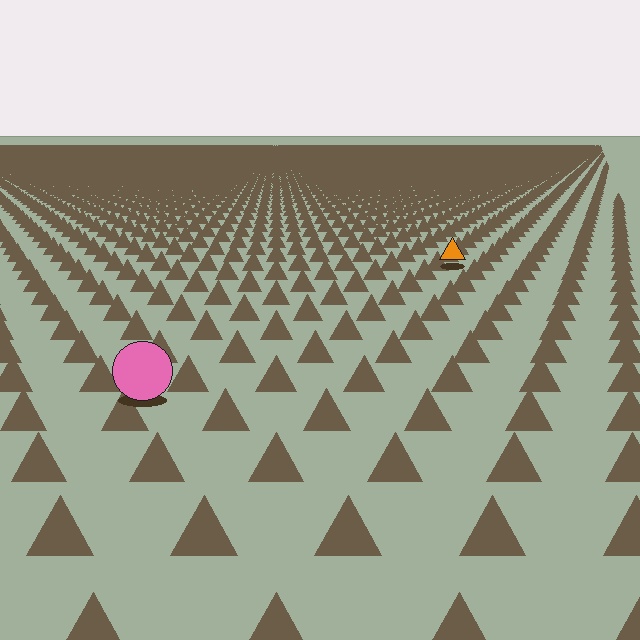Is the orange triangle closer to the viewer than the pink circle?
No. The pink circle is closer — you can tell from the texture gradient: the ground texture is coarser near it.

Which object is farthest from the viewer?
The orange triangle is farthest from the viewer. It appears smaller and the ground texture around it is denser.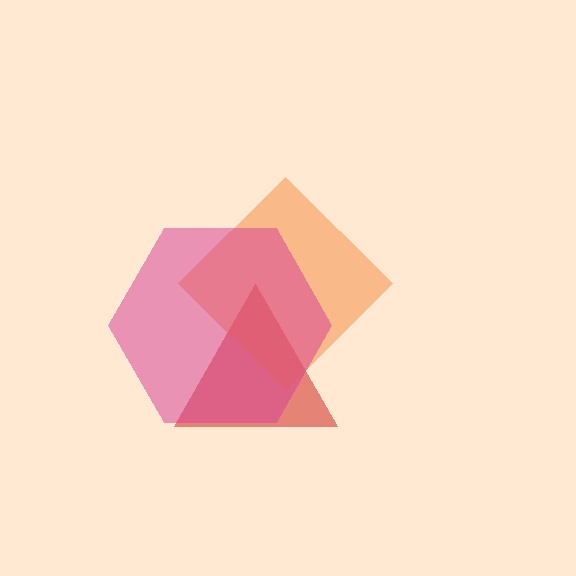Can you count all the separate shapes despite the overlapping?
Yes, there are 3 separate shapes.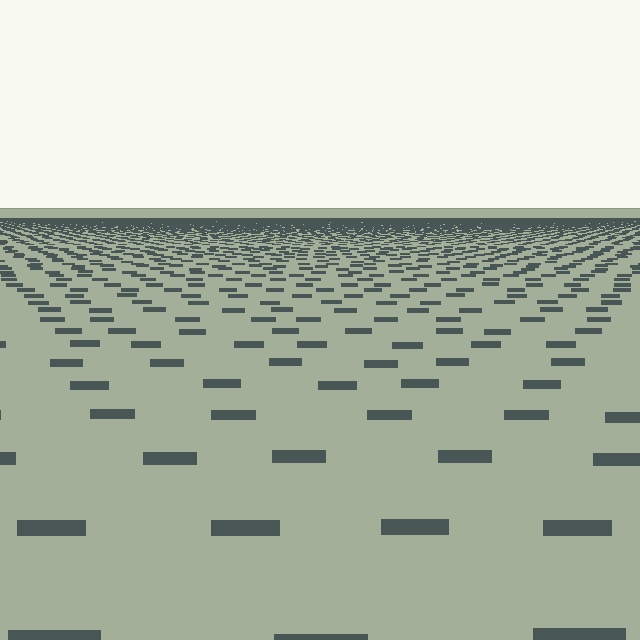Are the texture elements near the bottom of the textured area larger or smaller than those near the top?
Larger. Near the bottom, elements are closer to the viewer and appear at a bigger on-screen size.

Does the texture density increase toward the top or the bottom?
Density increases toward the top.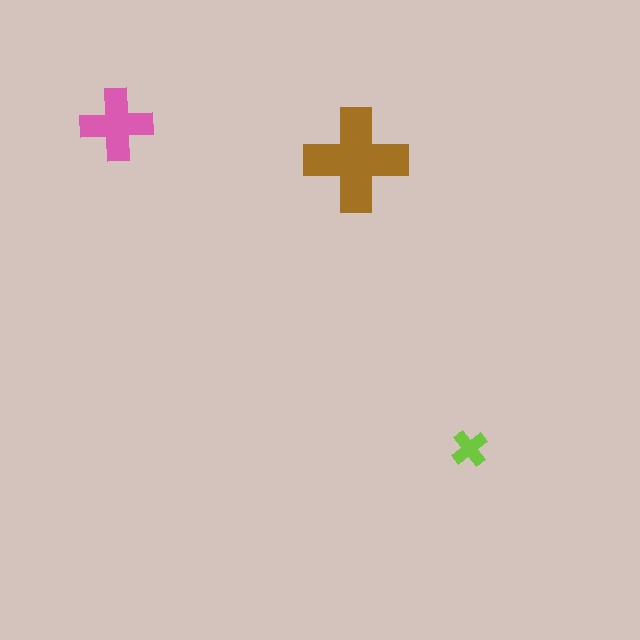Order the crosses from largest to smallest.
the brown one, the pink one, the lime one.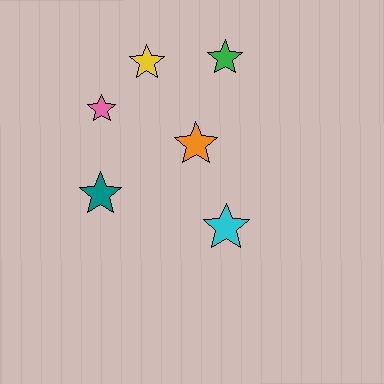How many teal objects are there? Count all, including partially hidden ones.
There is 1 teal object.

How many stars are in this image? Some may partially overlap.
There are 6 stars.